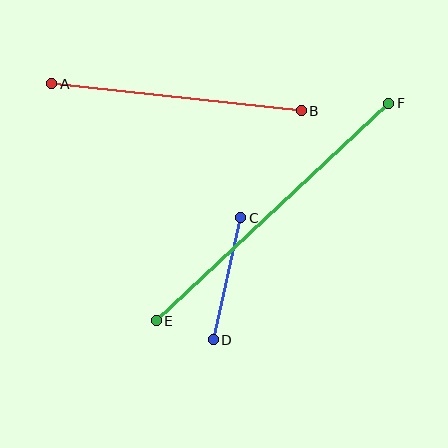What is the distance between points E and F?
The distance is approximately 318 pixels.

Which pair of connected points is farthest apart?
Points E and F are farthest apart.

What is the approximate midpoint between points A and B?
The midpoint is at approximately (176, 97) pixels.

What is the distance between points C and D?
The distance is approximately 125 pixels.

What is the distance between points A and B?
The distance is approximately 251 pixels.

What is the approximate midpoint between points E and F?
The midpoint is at approximately (273, 212) pixels.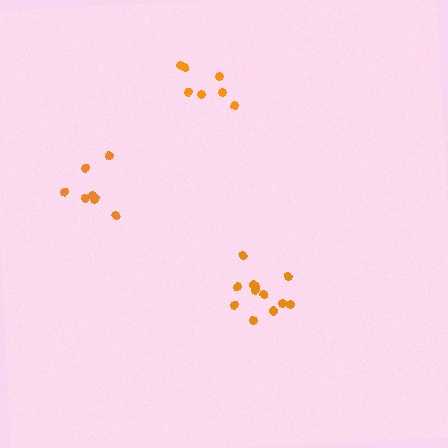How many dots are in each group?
Group 1: 12 dots, Group 2: 8 dots, Group 3: 7 dots (27 total).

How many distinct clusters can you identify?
There are 3 distinct clusters.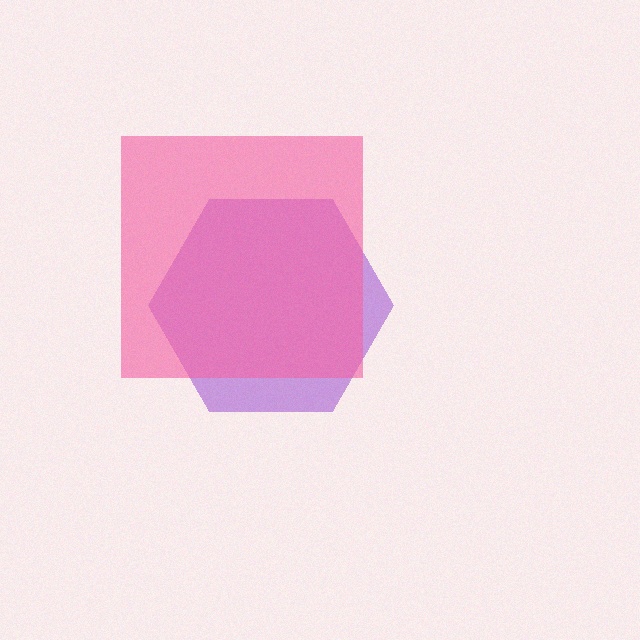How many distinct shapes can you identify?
There are 2 distinct shapes: a purple hexagon, a pink square.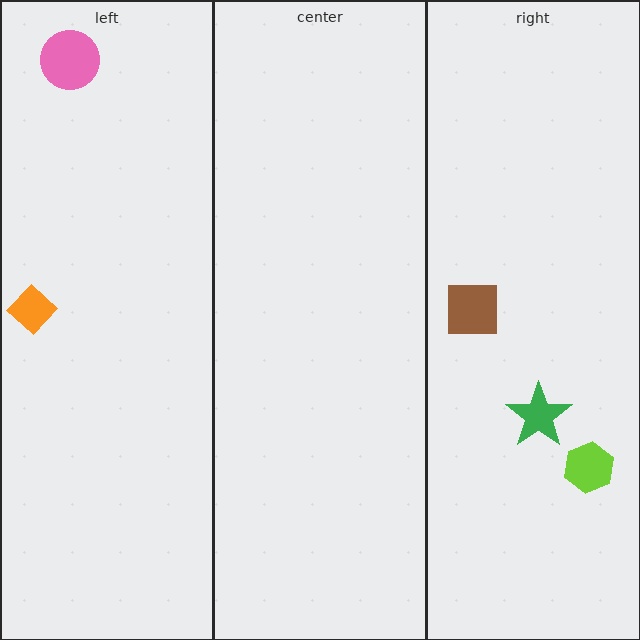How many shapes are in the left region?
2.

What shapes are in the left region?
The orange diamond, the pink circle.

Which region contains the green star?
The right region.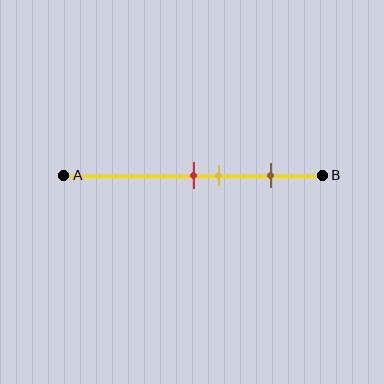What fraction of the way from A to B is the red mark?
The red mark is approximately 50% (0.5) of the way from A to B.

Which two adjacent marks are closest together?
The red and yellow marks are the closest adjacent pair.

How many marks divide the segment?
There are 3 marks dividing the segment.